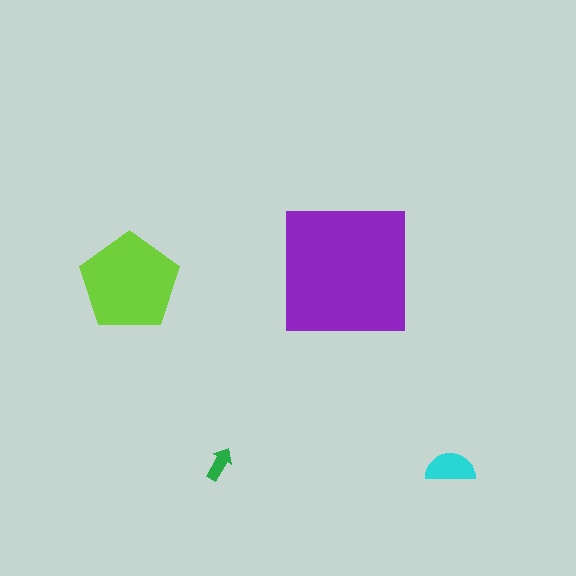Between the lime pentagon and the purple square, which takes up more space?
The purple square.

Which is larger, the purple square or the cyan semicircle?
The purple square.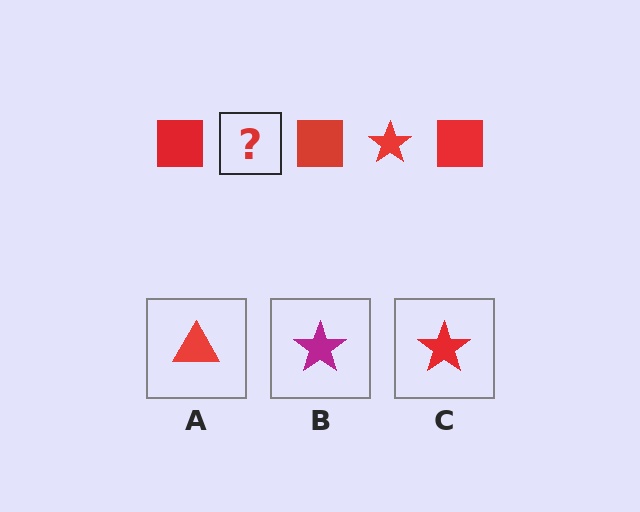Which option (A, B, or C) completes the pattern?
C.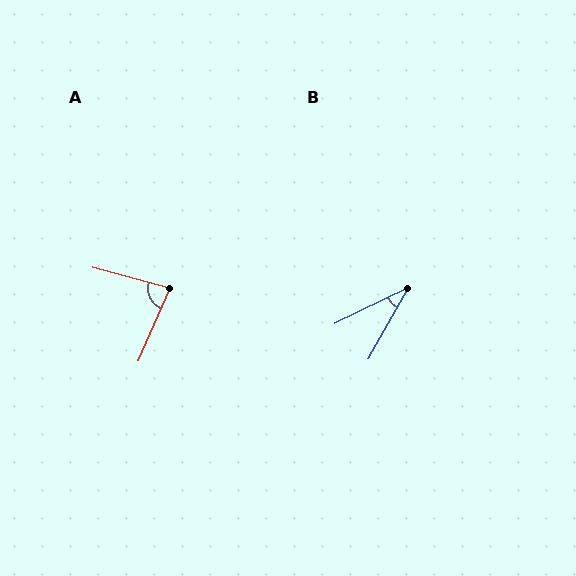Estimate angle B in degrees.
Approximately 35 degrees.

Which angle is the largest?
A, at approximately 81 degrees.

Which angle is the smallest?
B, at approximately 35 degrees.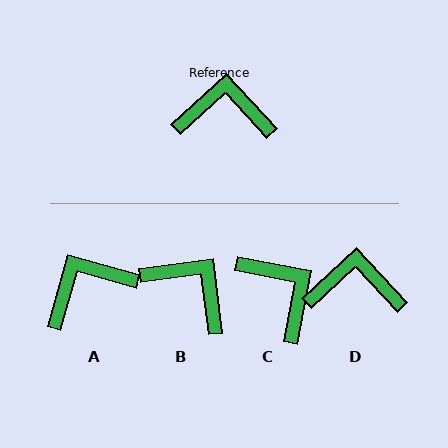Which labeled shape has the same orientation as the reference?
D.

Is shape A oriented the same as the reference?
No, it is off by about 31 degrees.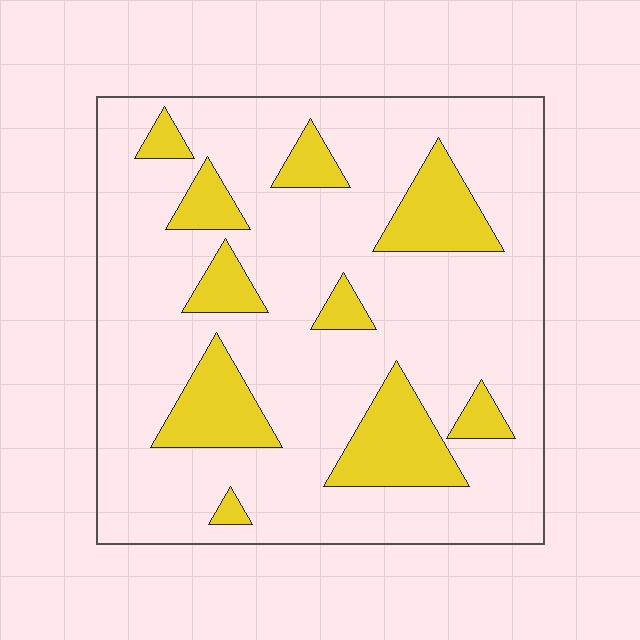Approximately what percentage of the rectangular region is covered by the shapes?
Approximately 20%.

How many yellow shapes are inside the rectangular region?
10.